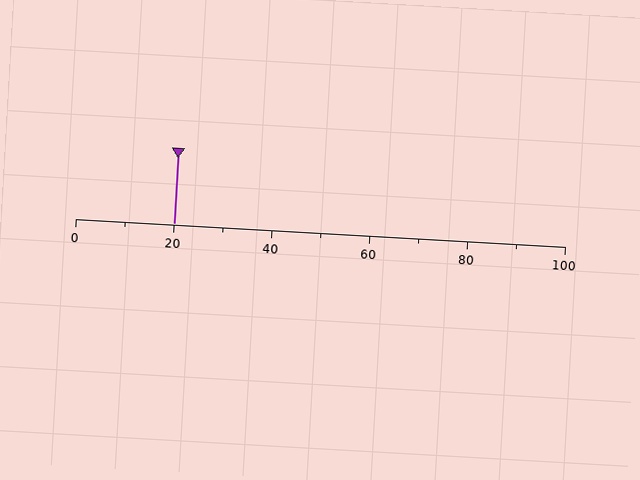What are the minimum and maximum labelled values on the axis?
The axis runs from 0 to 100.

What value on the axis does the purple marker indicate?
The marker indicates approximately 20.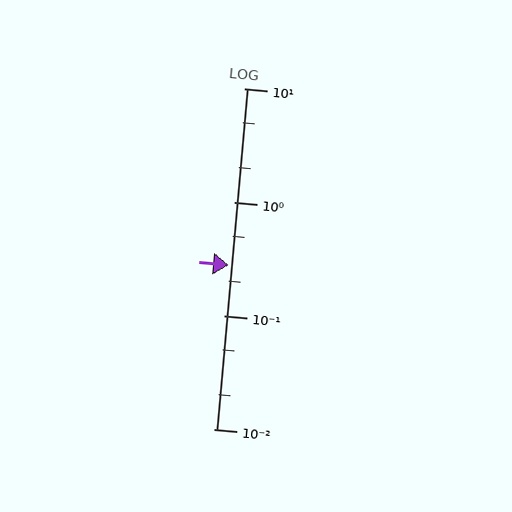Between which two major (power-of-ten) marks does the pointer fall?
The pointer is between 0.1 and 1.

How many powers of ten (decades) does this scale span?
The scale spans 3 decades, from 0.01 to 10.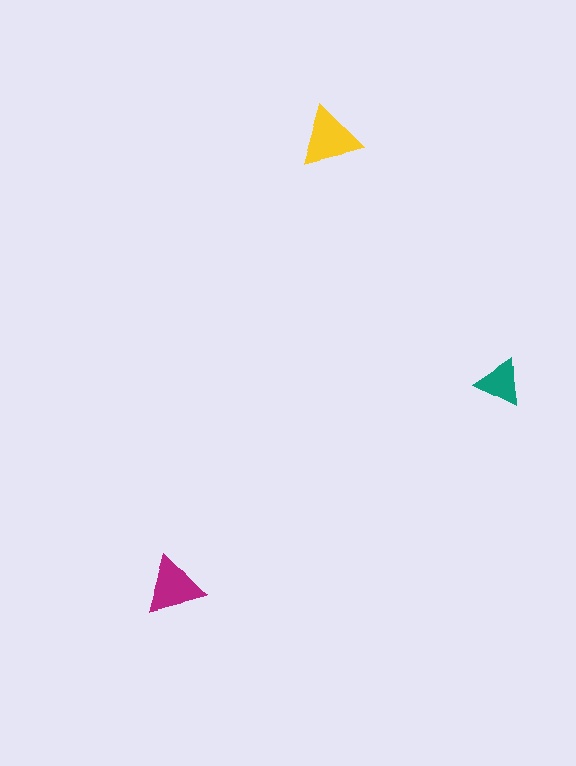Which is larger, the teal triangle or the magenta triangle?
The magenta one.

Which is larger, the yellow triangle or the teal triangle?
The yellow one.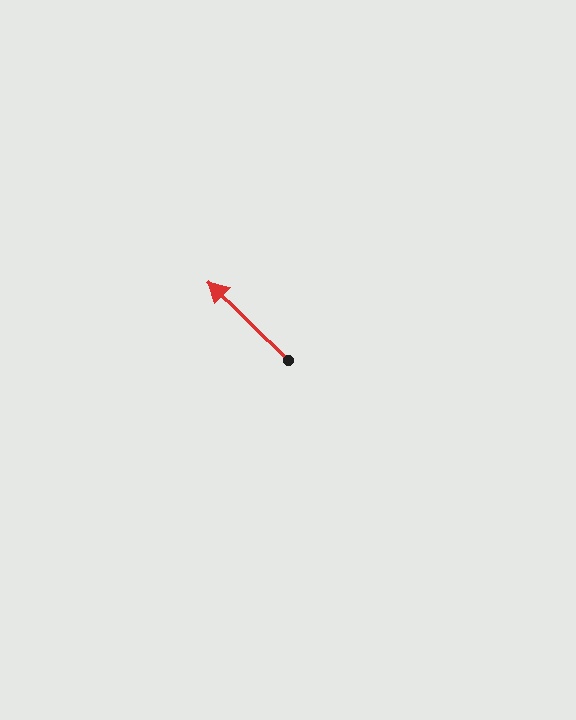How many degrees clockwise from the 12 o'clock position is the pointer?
Approximately 315 degrees.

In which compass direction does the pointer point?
Northwest.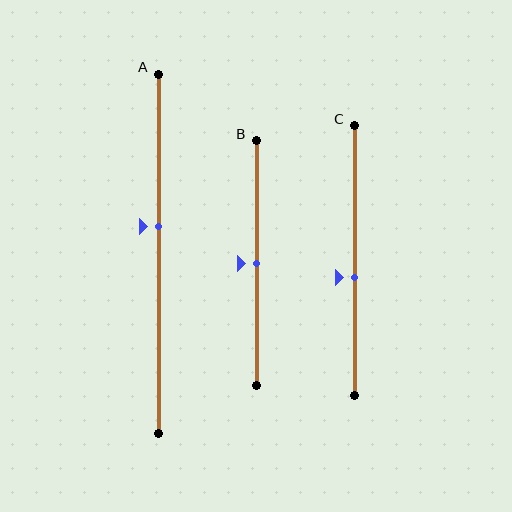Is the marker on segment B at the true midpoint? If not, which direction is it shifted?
Yes, the marker on segment B is at the true midpoint.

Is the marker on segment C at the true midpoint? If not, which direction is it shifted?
No, the marker on segment C is shifted downward by about 6% of the segment length.